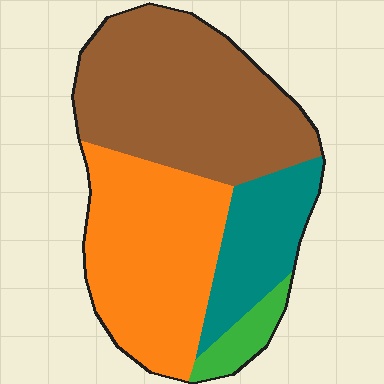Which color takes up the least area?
Green, at roughly 5%.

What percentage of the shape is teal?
Teal takes up about one sixth (1/6) of the shape.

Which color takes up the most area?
Brown, at roughly 40%.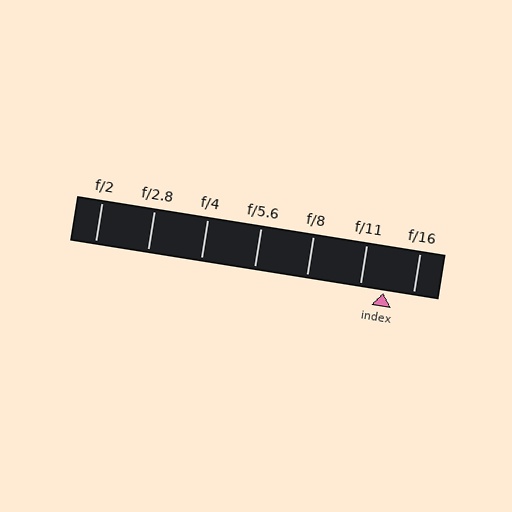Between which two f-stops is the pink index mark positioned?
The index mark is between f/11 and f/16.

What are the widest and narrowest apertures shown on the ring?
The widest aperture shown is f/2 and the narrowest is f/16.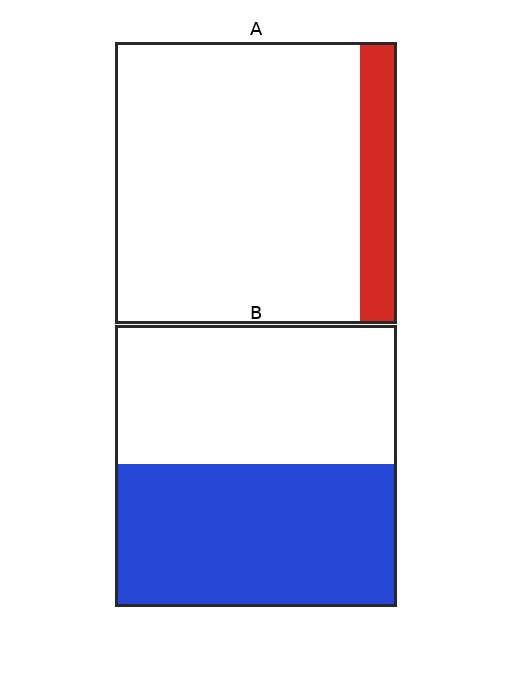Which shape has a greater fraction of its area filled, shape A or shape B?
Shape B.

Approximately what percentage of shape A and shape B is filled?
A is approximately 15% and B is approximately 50%.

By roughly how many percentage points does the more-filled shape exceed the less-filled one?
By roughly 40 percentage points (B over A).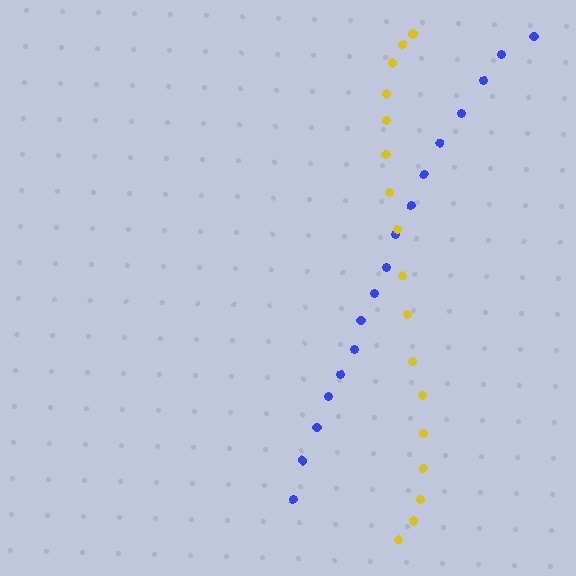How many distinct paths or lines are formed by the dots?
There are 2 distinct paths.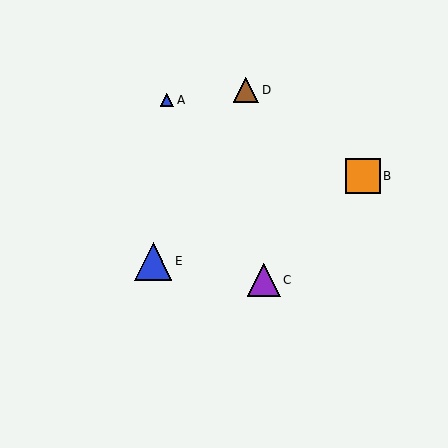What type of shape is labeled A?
Shape A is a blue triangle.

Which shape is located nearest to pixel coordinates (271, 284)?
The purple triangle (labeled C) at (264, 280) is nearest to that location.